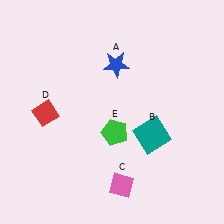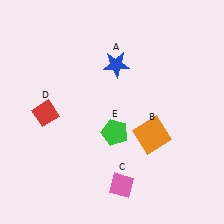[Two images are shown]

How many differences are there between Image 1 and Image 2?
There is 1 difference between the two images.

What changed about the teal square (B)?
In Image 1, B is teal. In Image 2, it changed to orange.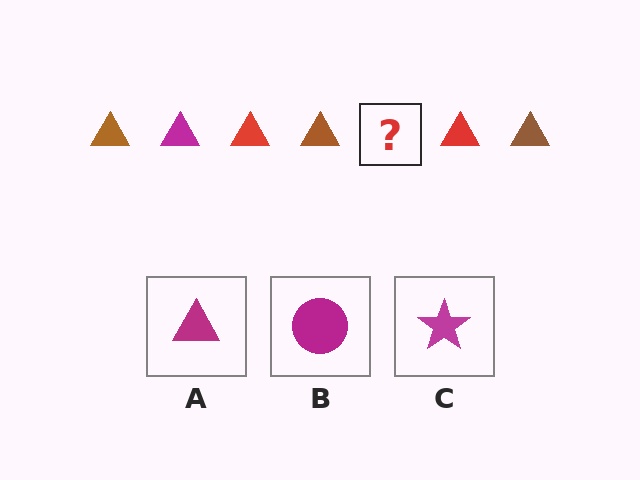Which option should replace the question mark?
Option A.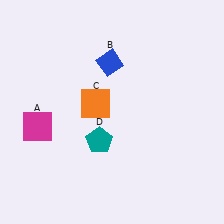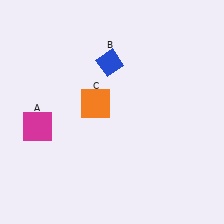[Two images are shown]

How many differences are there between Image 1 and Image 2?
There is 1 difference between the two images.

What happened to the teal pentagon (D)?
The teal pentagon (D) was removed in Image 2. It was in the bottom-left area of Image 1.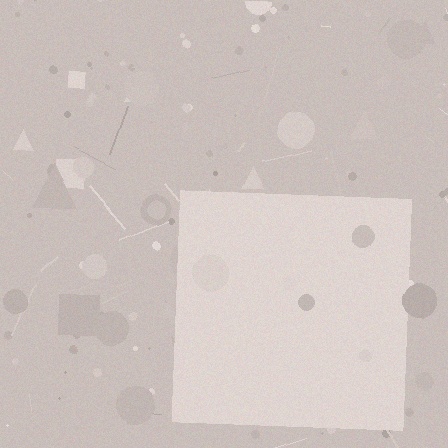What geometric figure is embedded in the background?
A square is embedded in the background.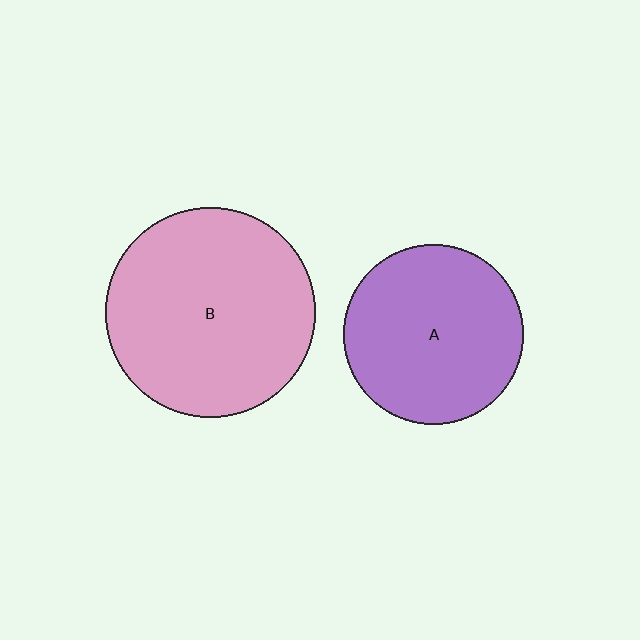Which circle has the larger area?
Circle B (pink).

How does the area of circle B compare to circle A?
Approximately 1.4 times.